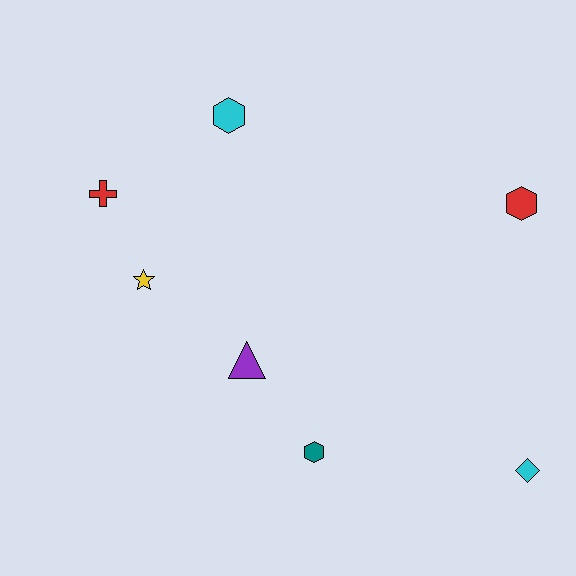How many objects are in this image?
There are 7 objects.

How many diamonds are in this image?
There is 1 diamond.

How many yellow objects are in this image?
There is 1 yellow object.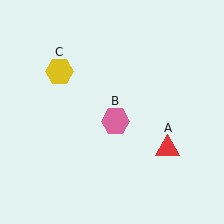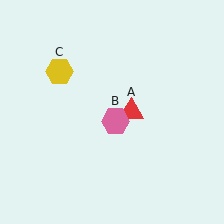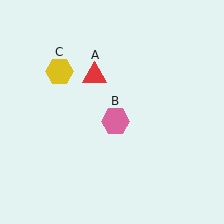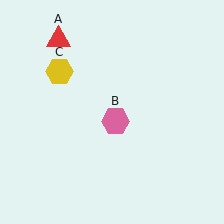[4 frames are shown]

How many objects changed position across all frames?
1 object changed position: red triangle (object A).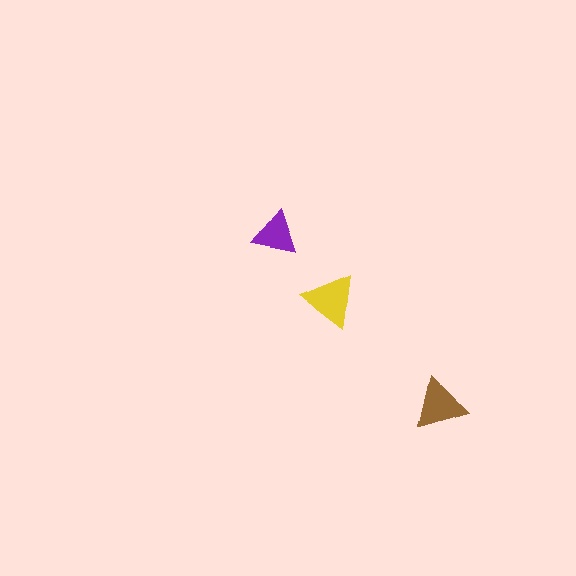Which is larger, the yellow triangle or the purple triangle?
The yellow one.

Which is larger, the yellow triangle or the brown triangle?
The yellow one.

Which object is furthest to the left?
The purple triangle is leftmost.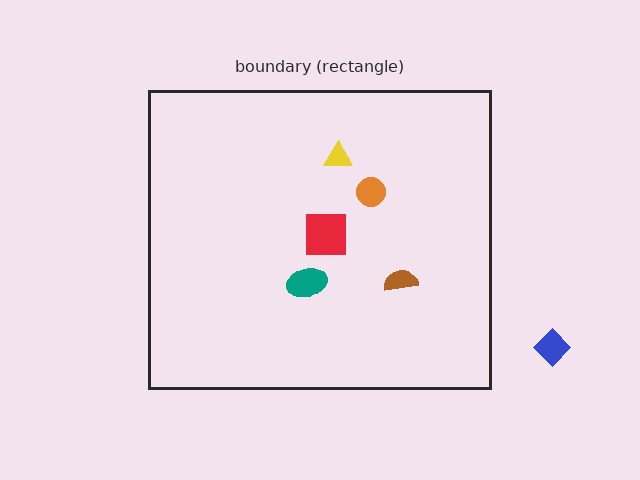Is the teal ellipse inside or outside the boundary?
Inside.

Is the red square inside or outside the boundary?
Inside.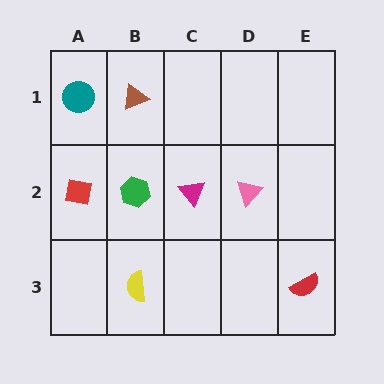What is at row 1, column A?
A teal circle.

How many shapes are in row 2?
4 shapes.